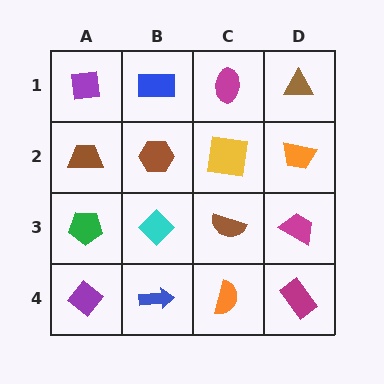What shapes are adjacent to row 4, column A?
A green pentagon (row 3, column A), a blue arrow (row 4, column B).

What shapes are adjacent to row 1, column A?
A brown trapezoid (row 2, column A), a blue rectangle (row 1, column B).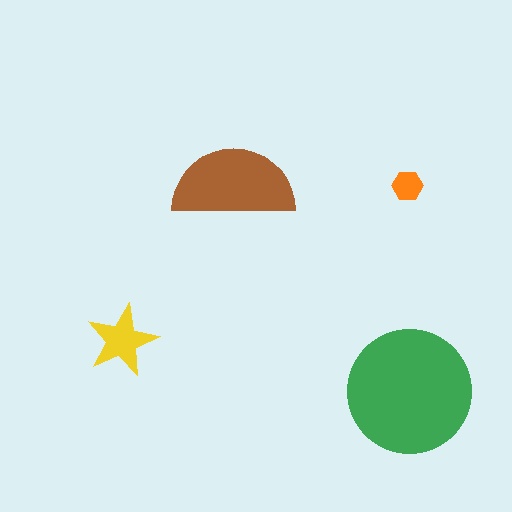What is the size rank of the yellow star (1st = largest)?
3rd.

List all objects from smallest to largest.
The orange hexagon, the yellow star, the brown semicircle, the green circle.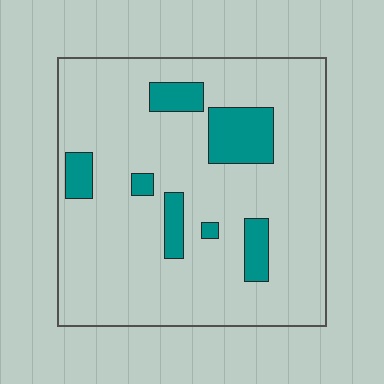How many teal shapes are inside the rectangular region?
7.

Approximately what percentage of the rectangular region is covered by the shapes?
Approximately 15%.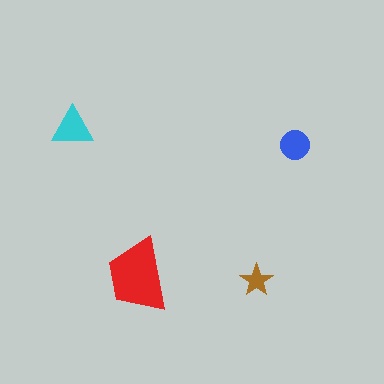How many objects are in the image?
There are 4 objects in the image.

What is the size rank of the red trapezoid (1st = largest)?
1st.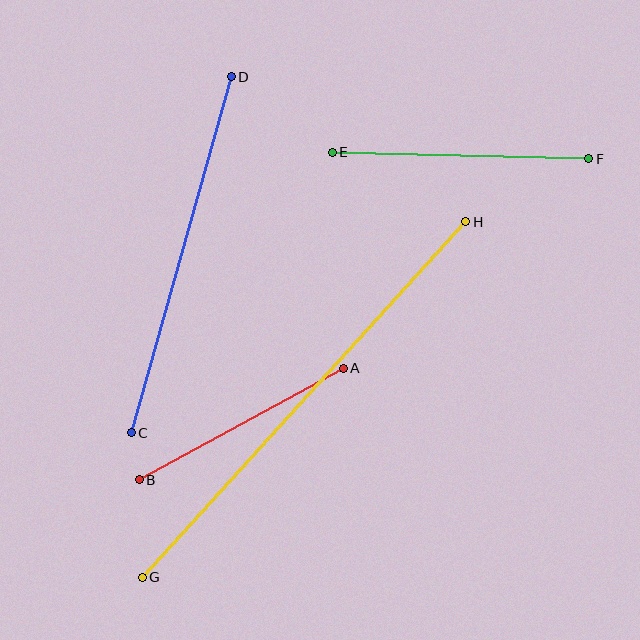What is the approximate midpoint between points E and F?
The midpoint is at approximately (460, 155) pixels.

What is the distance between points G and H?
The distance is approximately 481 pixels.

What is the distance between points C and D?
The distance is approximately 370 pixels.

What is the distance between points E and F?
The distance is approximately 256 pixels.